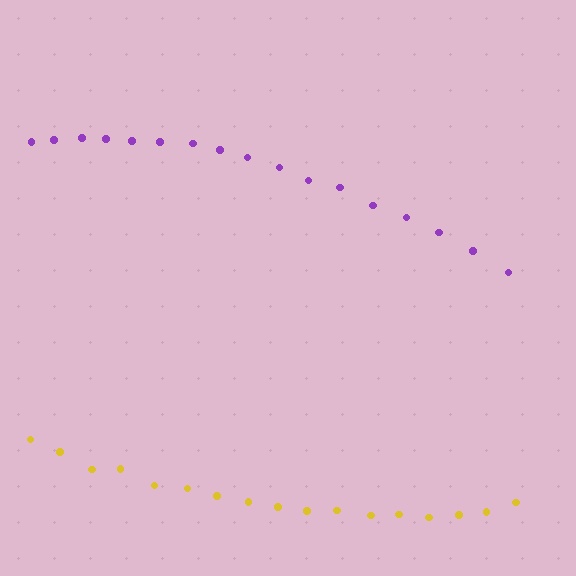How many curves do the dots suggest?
There are 2 distinct paths.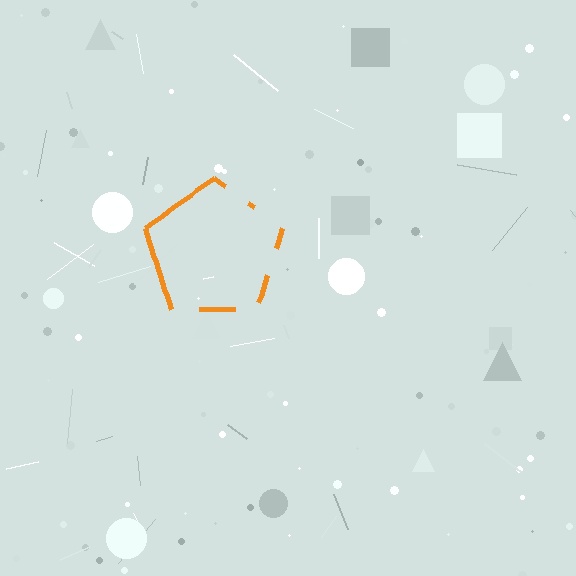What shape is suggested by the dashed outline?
The dashed outline suggests a pentagon.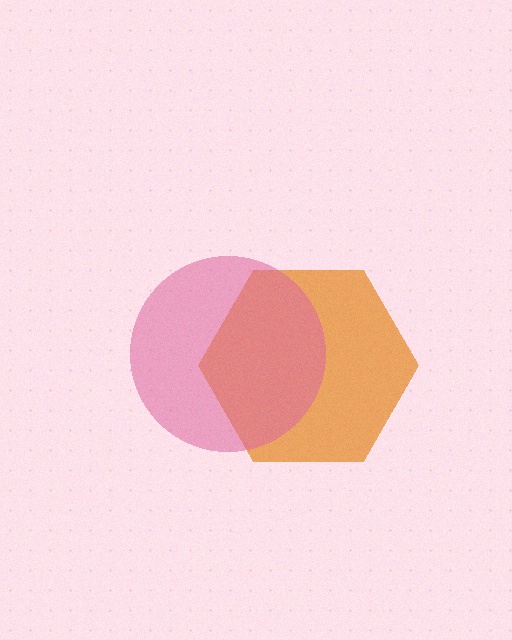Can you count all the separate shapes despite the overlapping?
Yes, there are 2 separate shapes.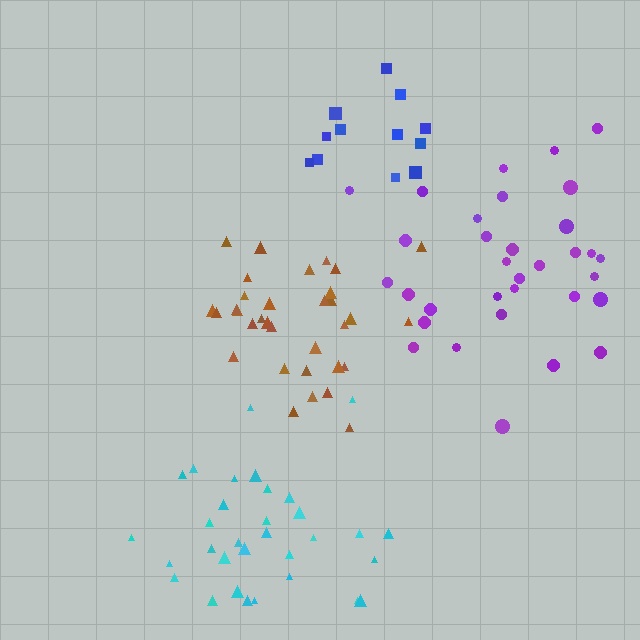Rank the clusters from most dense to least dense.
brown, cyan, blue, purple.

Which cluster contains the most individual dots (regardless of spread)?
Brown (33).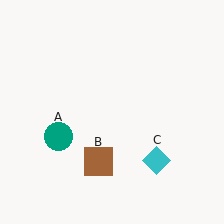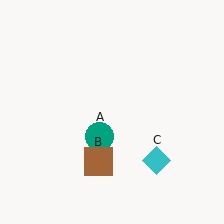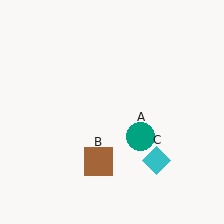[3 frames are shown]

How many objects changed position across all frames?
1 object changed position: teal circle (object A).